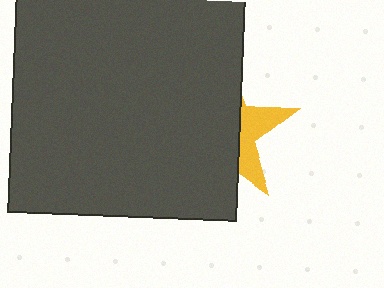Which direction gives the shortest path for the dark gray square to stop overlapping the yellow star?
Moving left gives the shortest separation.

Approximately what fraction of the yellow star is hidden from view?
Roughly 69% of the yellow star is hidden behind the dark gray square.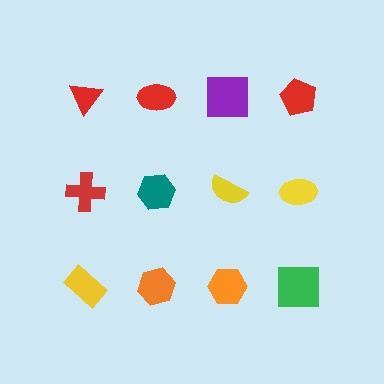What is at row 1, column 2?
A red ellipse.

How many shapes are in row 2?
4 shapes.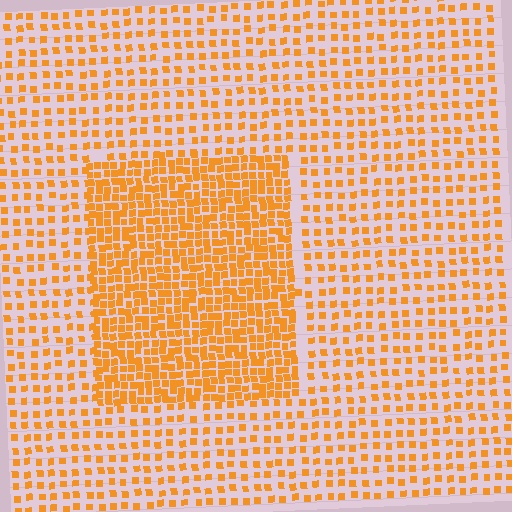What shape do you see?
I see a rectangle.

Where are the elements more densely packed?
The elements are more densely packed inside the rectangle boundary.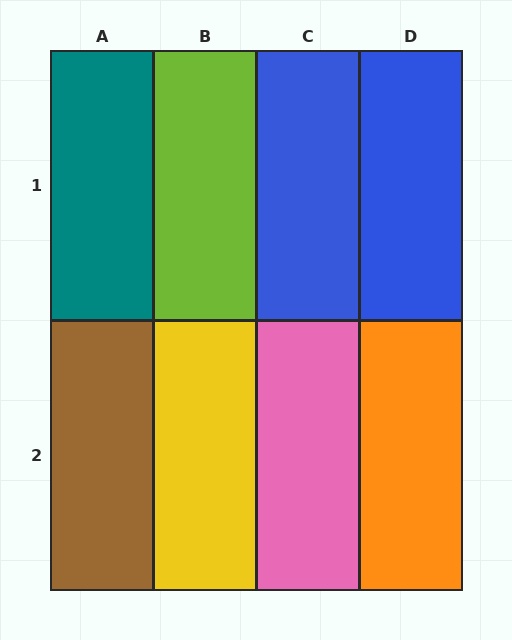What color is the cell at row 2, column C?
Pink.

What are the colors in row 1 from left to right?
Teal, lime, blue, blue.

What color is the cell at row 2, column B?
Yellow.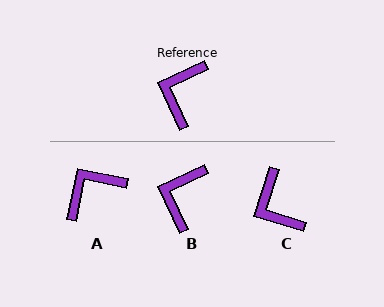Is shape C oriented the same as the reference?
No, it is off by about 47 degrees.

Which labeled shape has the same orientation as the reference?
B.